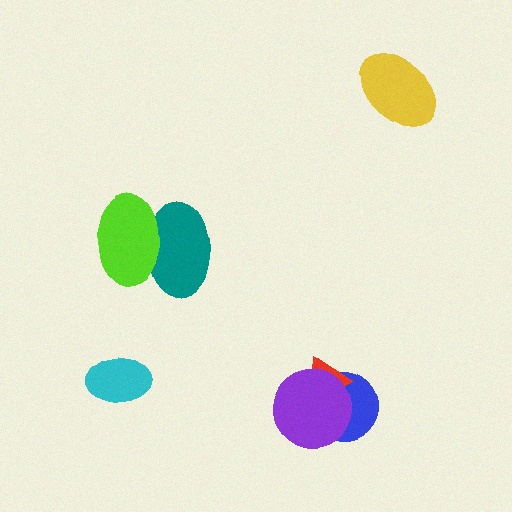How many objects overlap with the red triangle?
2 objects overlap with the red triangle.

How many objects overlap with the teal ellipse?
1 object overlaps with the teal ellipse.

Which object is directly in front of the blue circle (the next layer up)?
The red triangle is directly in front of the blue circle.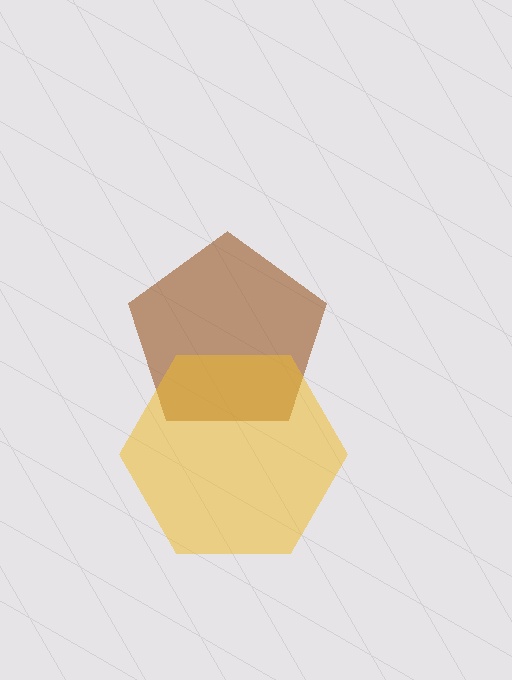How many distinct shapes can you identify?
There are 2 distinct shapes: a brown pentagon, a yellow hexagon.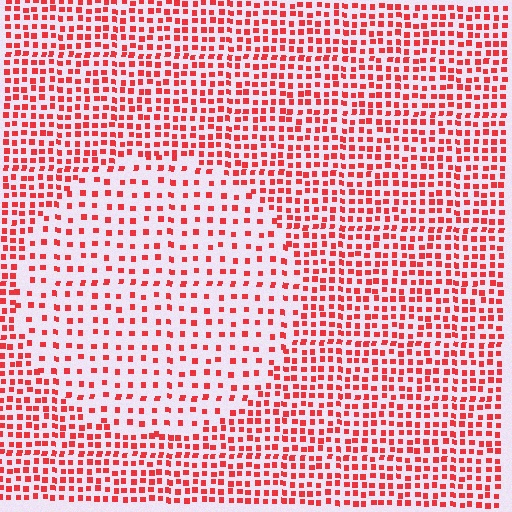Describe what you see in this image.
The image contains small red elements arranged at two different densities. A circle-shaped region is visible where the elements are less densely packed than the surrounding area.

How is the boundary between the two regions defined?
The boundary is defined by a change in element density (approximately 2.0x ratio). All elements are the same color, size, and shape.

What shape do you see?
I see a circle.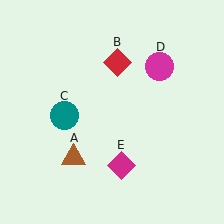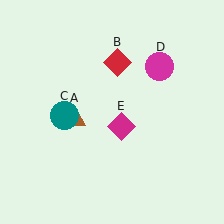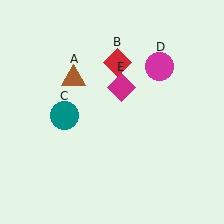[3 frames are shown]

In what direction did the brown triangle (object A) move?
The brown triangle (object A) moved up.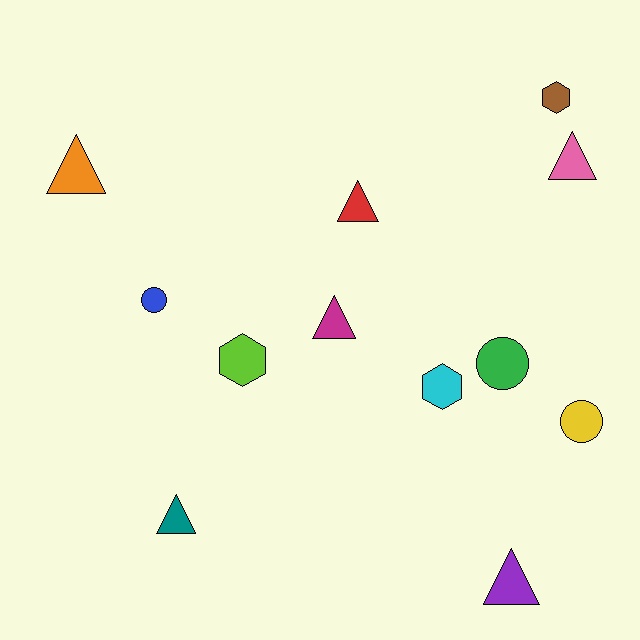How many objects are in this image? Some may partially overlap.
There are 12 objects.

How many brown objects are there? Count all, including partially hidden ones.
There is 1 brown object.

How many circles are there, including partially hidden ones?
There are 3 circles.